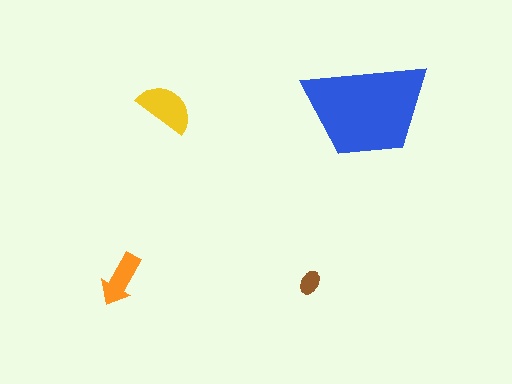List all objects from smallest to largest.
The brown ellipse, the orange arrow, the yellow semicircle, the blue trapezoid.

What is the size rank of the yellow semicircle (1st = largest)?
2nd.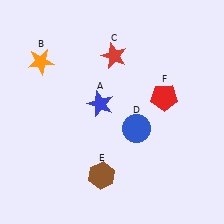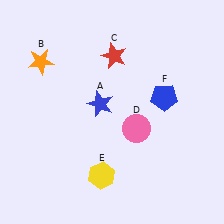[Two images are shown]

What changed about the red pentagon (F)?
In Image 1, F is red. In Image 2, it changed to blue.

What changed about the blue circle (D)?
In Image 1, D is blue. In Image 2, it changed to pink.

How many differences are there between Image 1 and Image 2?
There are 3 differences between the two images.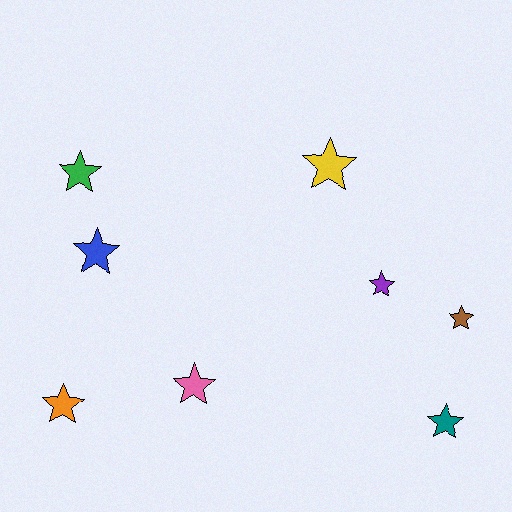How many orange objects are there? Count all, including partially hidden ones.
There is 1 orange object.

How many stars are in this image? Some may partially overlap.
There are 8 stars.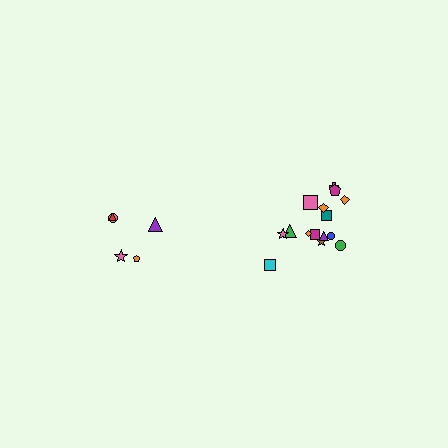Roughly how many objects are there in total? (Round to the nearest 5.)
Roughly 20 objects in total.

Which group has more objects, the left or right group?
The right group.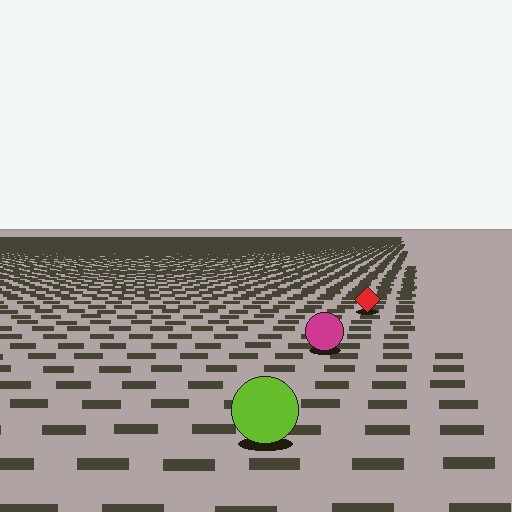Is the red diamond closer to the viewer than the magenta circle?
No. The magenta circle is closer — you can tell from the texture gradient: the ground texture is coarser near it.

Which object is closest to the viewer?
The lime circle is closest. The texture marks near it are larger and more spread out.